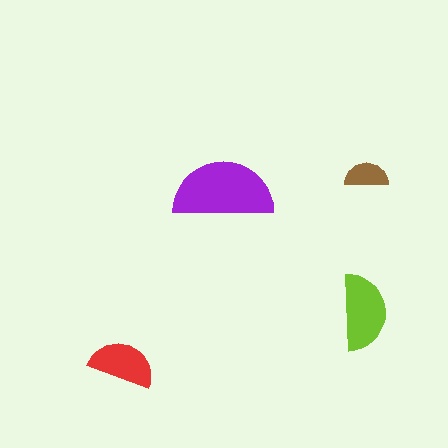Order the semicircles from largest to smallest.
the purple one, the lime one, the red one, the brown one.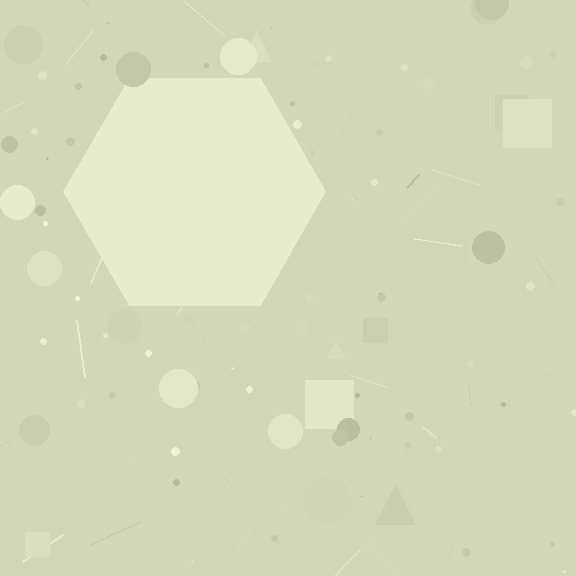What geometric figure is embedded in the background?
A hexagon is embedded in the background.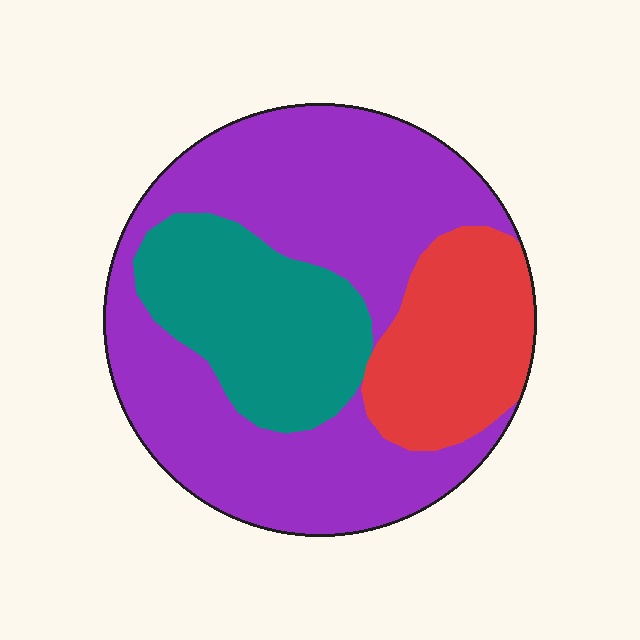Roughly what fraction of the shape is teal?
Teal takes up between a sixth and a third of the shape.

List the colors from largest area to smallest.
From largest to smallest: purple, teal, red.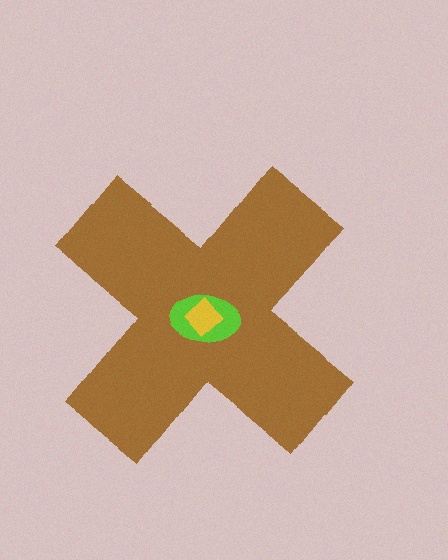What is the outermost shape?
The brown cross.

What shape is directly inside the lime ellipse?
The yellow diamond.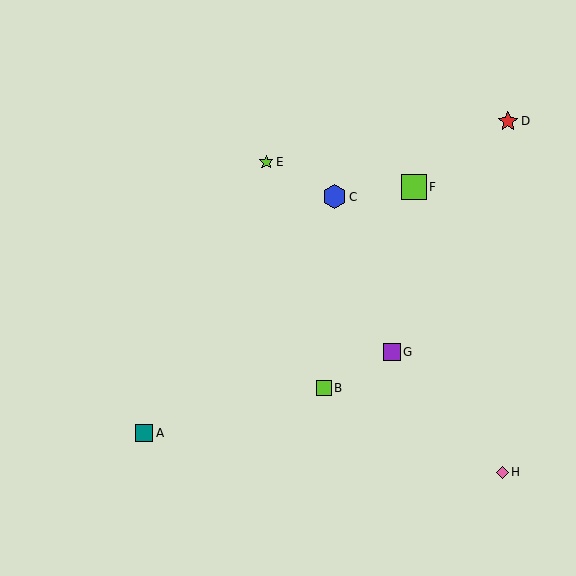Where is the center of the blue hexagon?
The center of the blue hexagon is at (334, 197).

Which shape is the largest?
The lime square (labeled F) is the largest.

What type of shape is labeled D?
Shape D is a red star.